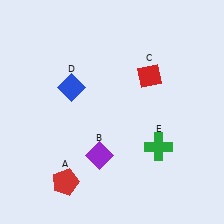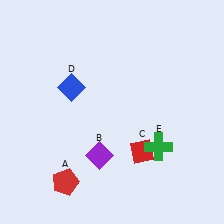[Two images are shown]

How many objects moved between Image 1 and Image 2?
1 object moved between the two images.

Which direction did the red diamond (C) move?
The red diamond (C) moved down.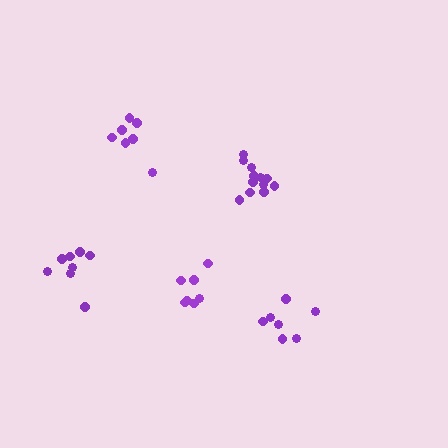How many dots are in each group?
Group 1: 12 dots, Group 2: 7 dots, Group 3: 8 dots, Group 4: 7 dots, Group 5: 7 dots (41 total).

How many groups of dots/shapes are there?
There are 5 groups.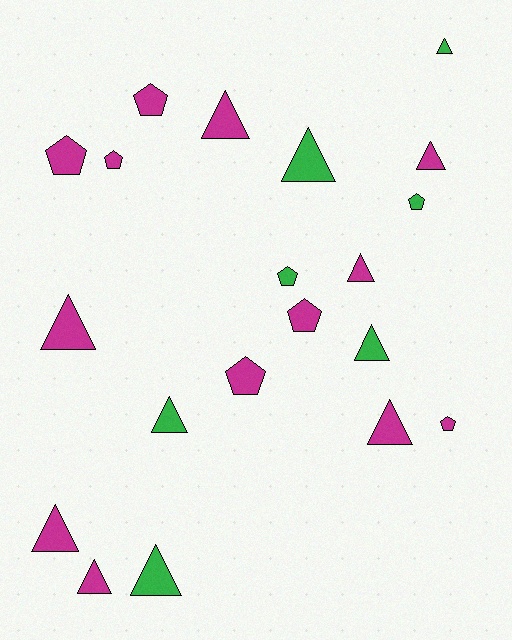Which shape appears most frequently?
Triangle, with 12 objects.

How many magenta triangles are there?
There are 7 magenta triangles.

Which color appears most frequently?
Magenta, with 13 objects.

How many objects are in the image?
There are 20 objects.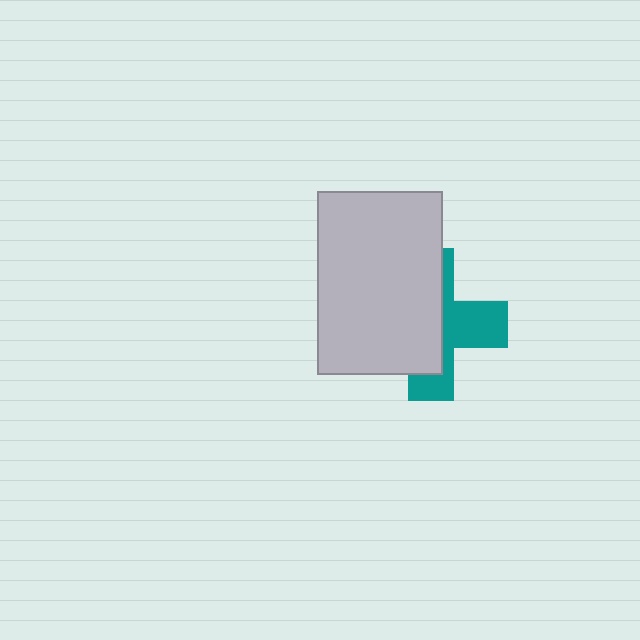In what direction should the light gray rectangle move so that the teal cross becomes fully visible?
The light gray rectangle should move left. That is the shortest direction to clear the overlap and leave the teal cross fully visible.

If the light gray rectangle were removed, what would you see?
You would see the complete teal cross.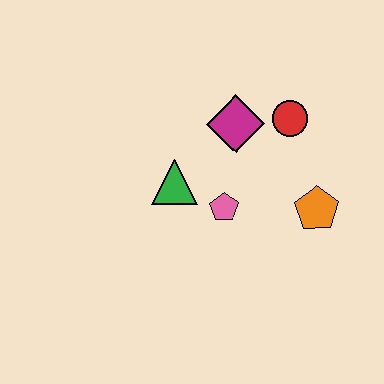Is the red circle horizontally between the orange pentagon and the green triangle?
Yes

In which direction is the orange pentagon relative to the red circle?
The orange pentagon is below the red circle.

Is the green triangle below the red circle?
Yes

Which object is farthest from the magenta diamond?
The orange pentagon is farthest from the magenta diamond.